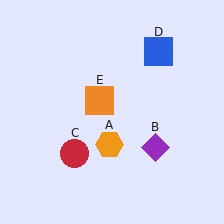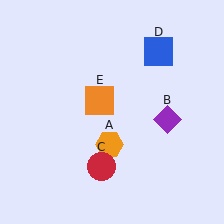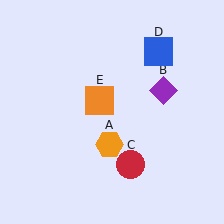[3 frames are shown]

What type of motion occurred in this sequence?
The purple diamond (object B), red circle (object C) rotated counterclockwise around the center of the scene.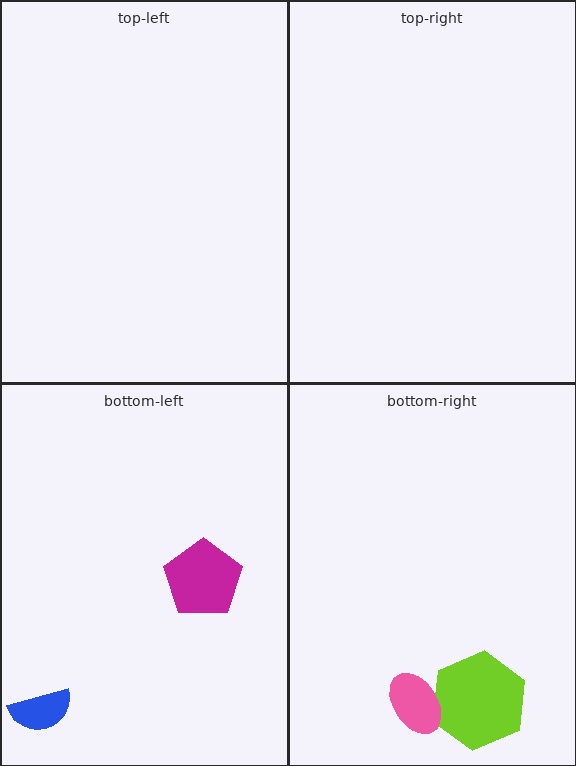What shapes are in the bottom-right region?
The lime hexagon, the pink ellipse.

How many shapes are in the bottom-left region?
2.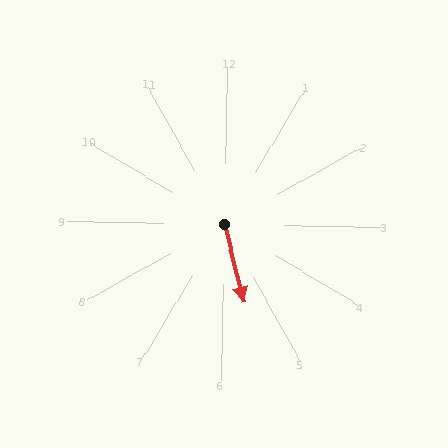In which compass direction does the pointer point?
South.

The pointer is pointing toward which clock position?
Roughly 6 o'clock.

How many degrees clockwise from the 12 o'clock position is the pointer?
Approximately 165 degrees.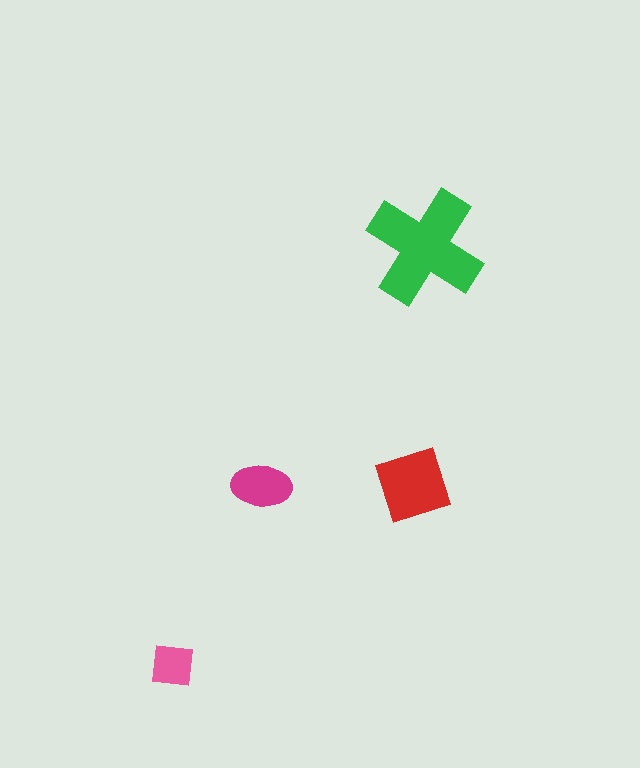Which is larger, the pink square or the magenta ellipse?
The magenta ellipse.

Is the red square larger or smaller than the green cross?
Smaller.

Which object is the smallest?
The pink square.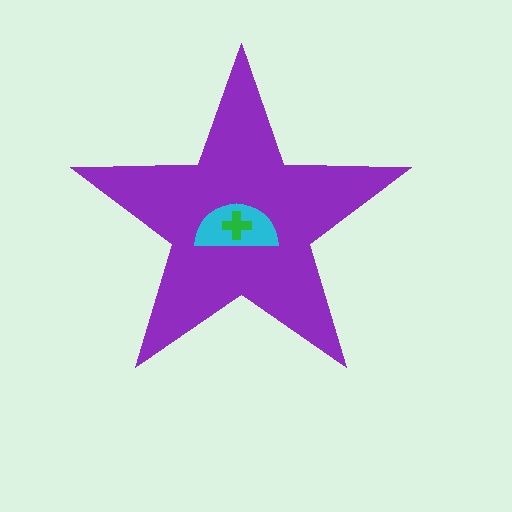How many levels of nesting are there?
3.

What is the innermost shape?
The green cross.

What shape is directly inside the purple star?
The cyan semicircle.